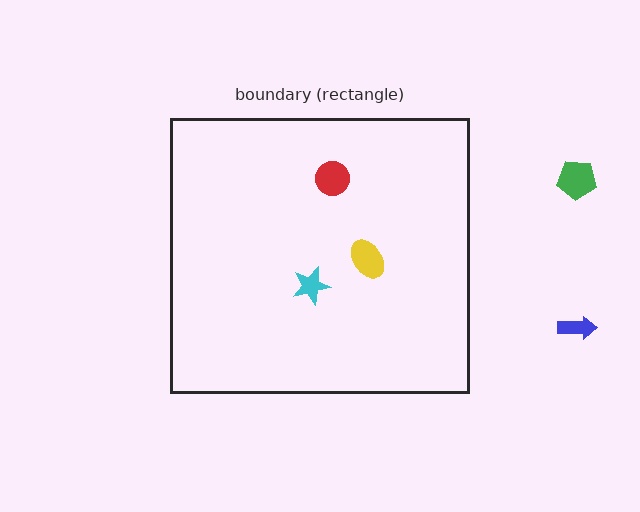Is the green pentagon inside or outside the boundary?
Outside.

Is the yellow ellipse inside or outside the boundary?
Inside.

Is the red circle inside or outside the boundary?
Inside.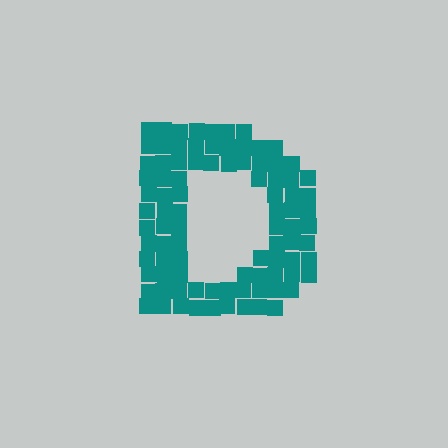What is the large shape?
The large shape is the letter D.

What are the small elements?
The small elements are squares.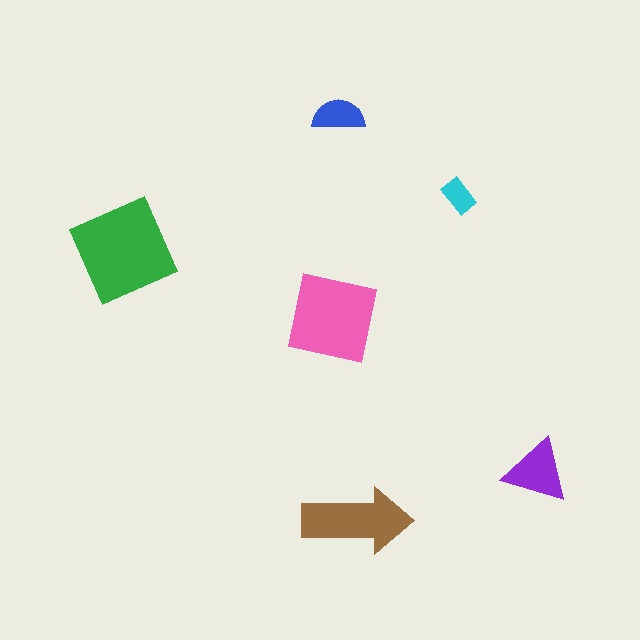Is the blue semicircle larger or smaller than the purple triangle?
Smaller.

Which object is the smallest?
The cyan rectangle.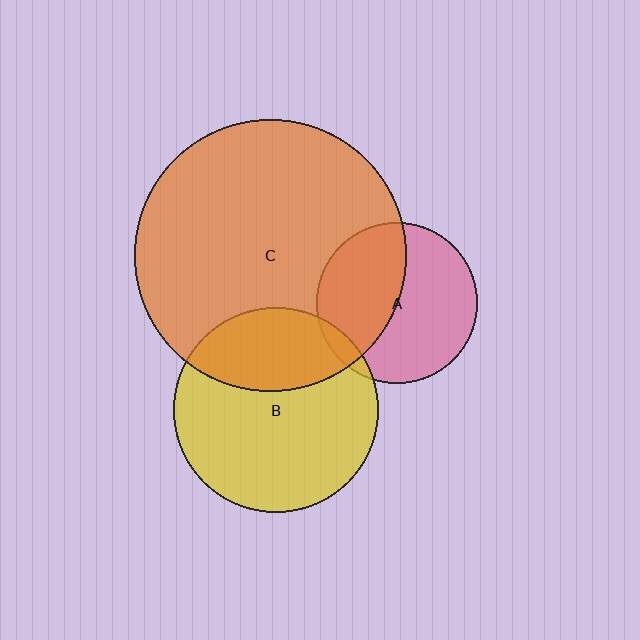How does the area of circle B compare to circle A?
Approximately 1.6 times.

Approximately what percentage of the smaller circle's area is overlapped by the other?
Approximately 5%.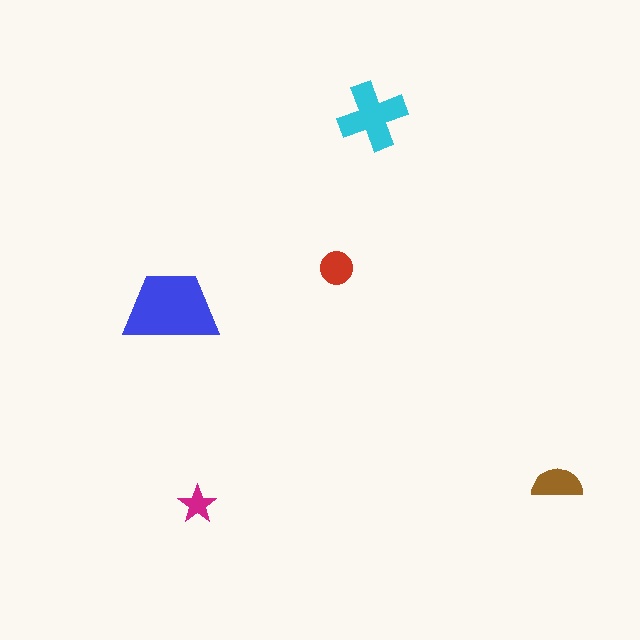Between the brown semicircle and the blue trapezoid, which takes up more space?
The blue trapezoid.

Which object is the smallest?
The magenta star.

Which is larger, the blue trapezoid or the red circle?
The blue trapezoid.